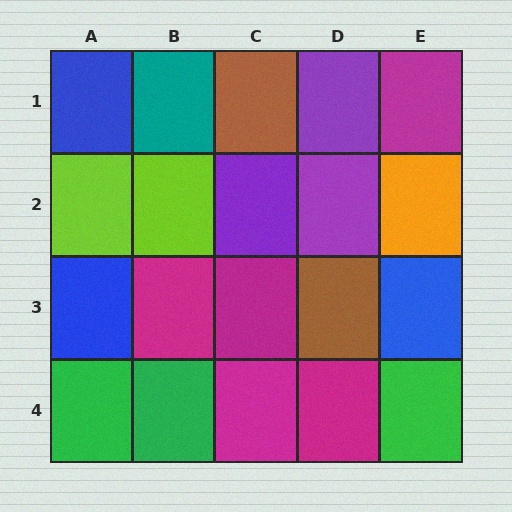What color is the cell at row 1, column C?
Brown.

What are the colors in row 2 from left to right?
Lime, lime, purple, purple, orange.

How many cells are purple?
3 cells are purple.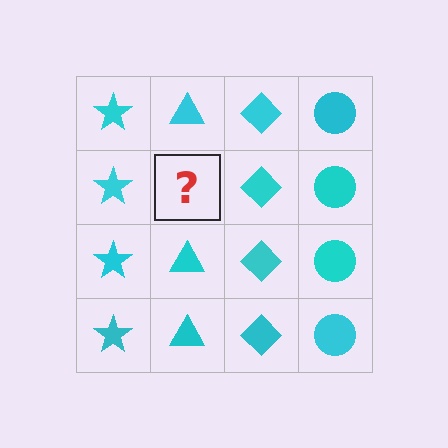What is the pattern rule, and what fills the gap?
The rule is that each column has a consistent shape. The gap should be filled with a cyan triangle.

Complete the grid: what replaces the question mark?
The question mark should be replaced with a cyan triangle.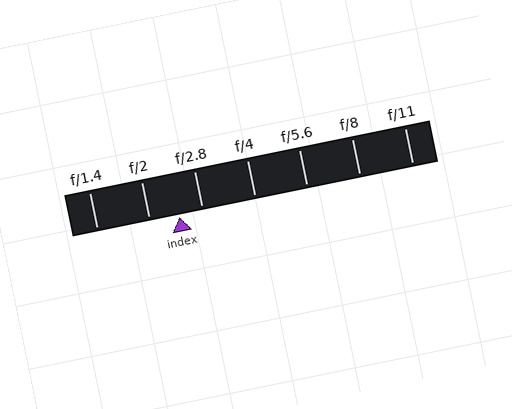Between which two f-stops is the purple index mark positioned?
The index mark is between f/2 and f/2.8.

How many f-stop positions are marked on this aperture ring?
There are 7 f-stop positions marked.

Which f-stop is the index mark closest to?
The index mark is closest to f/2.8.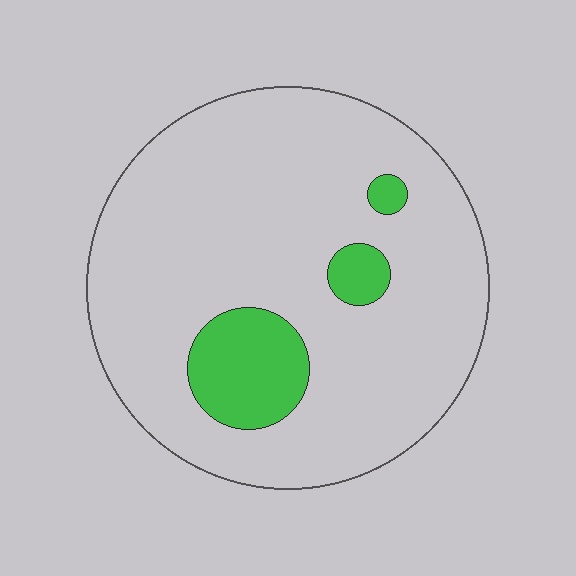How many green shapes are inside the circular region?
3.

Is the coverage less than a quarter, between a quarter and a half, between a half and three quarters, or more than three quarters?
Less than a quarter.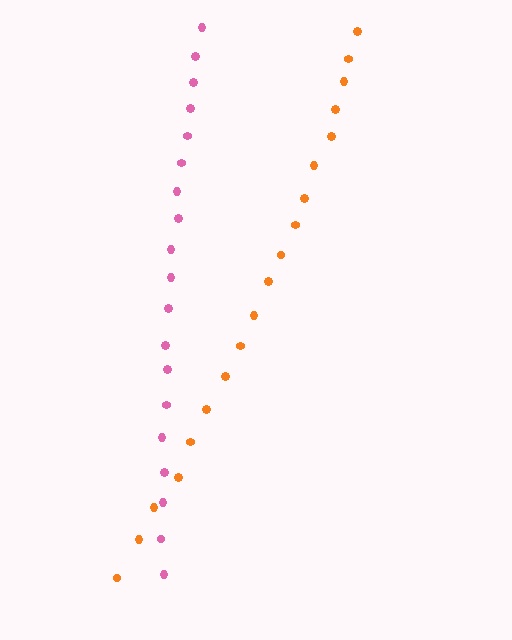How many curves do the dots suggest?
There are 2 distinct paths.